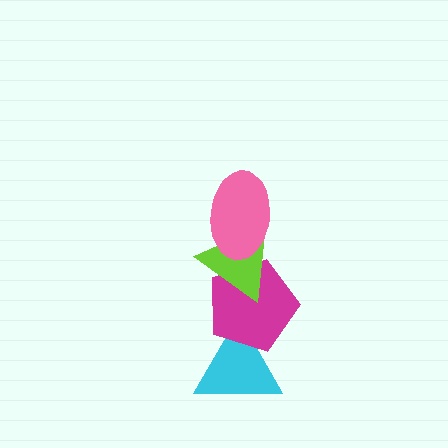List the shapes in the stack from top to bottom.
From top to bottom: the pink ellipse, the lime triangle, the magenta pentagon, the cyan triangle.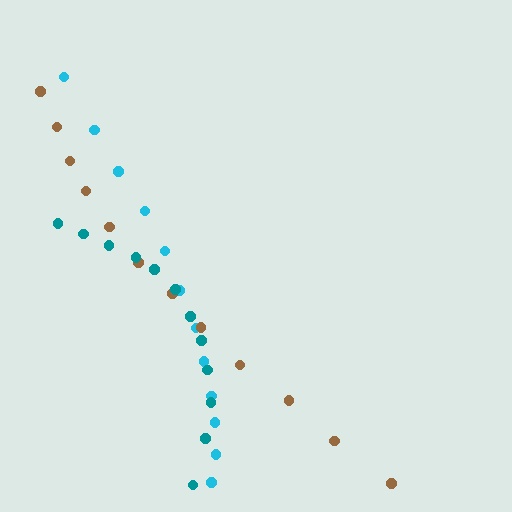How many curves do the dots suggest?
There are 3 distinct paths.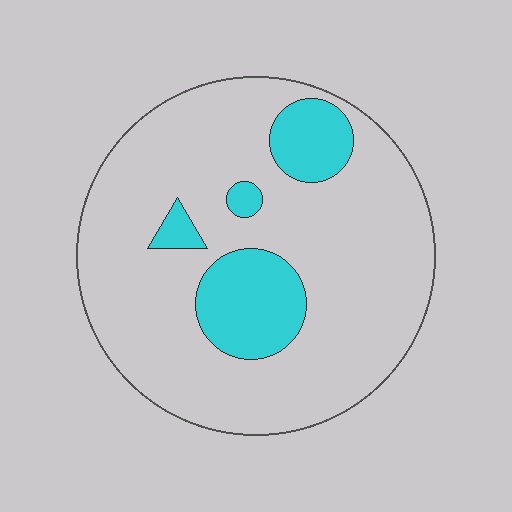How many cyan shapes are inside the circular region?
4.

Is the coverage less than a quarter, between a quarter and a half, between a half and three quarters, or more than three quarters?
Less than a quarter.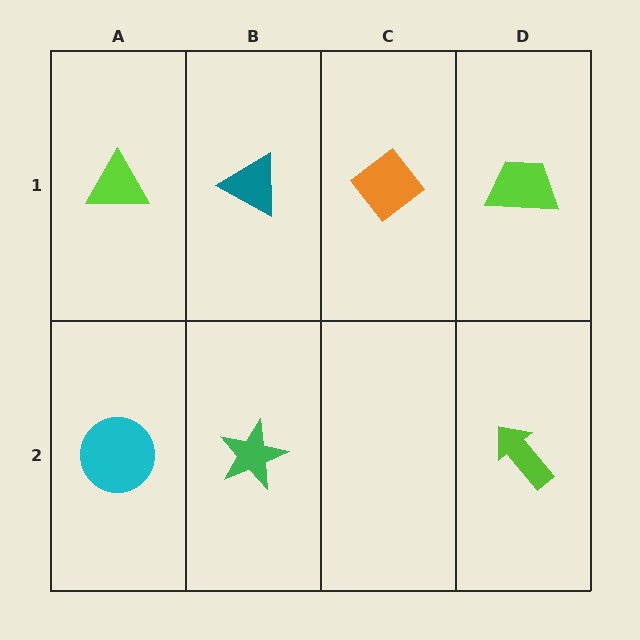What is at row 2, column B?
A green star.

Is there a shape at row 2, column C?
No, that cell is empty.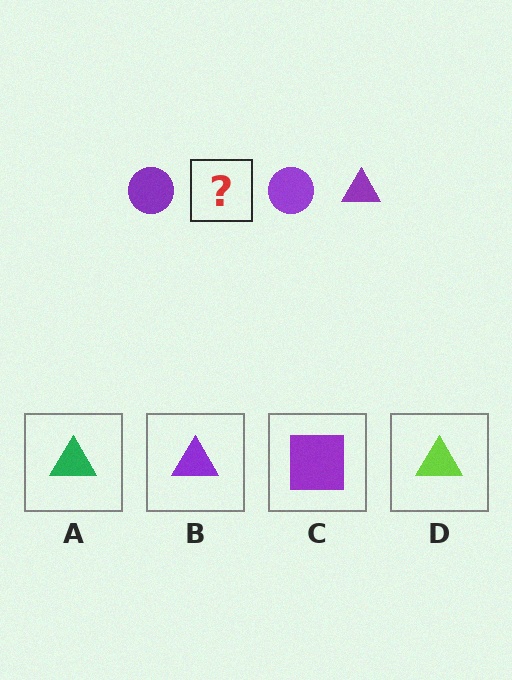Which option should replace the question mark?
Option B.